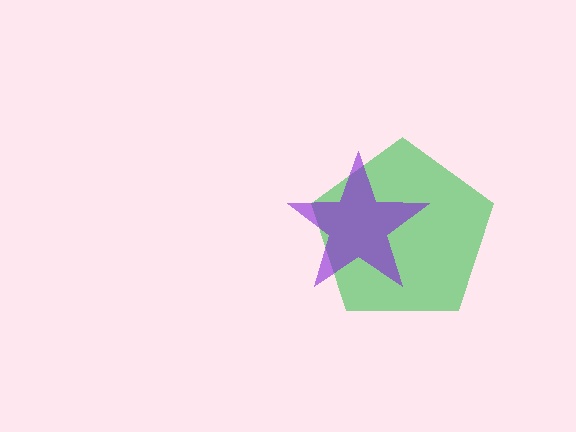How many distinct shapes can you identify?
There are 2 distinct shapes: a green pentagon, a purple star.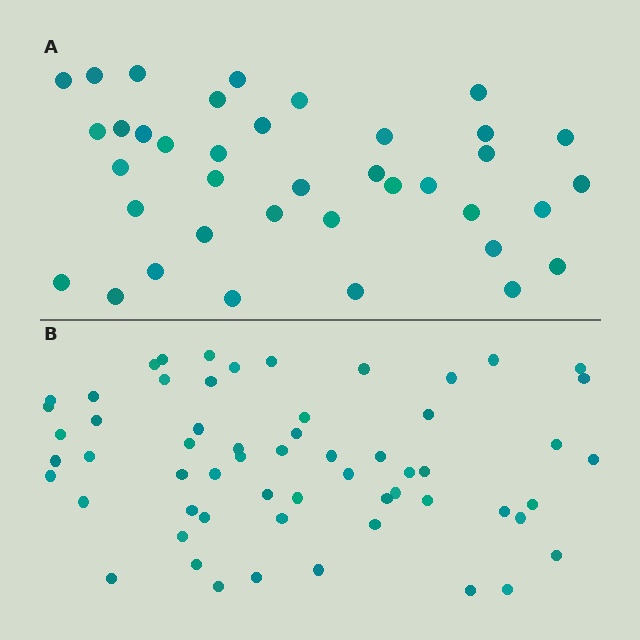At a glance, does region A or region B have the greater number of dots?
Region B (the bottom region) has more dots.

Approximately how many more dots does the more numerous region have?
Region B has approximately 20 more dots than region A.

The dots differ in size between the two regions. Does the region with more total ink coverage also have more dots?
No. Region A has more total ink coverage because its dots are larger, but region B actually contains more individual dots. Total area can be misleading — the number of items is what matters here.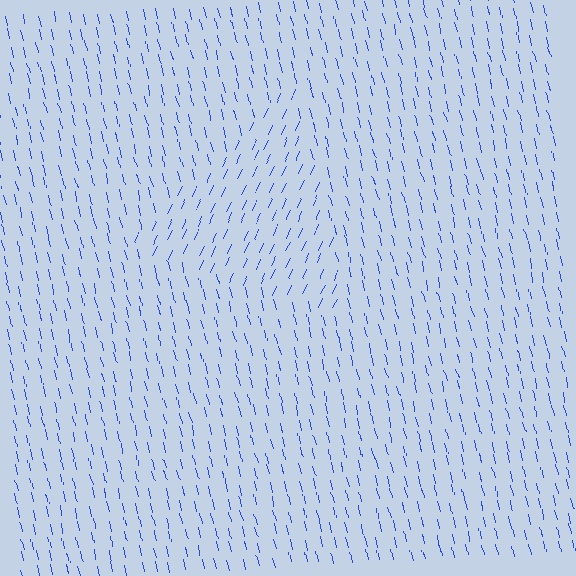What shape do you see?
I see a triangle.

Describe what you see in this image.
The image is filled with small blue line segments. A triangle region in the image has lines oriented differently from the surrounding lines, creating a visible texture boundary.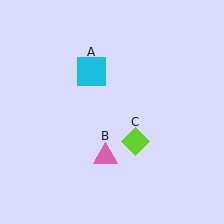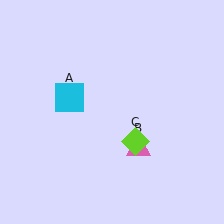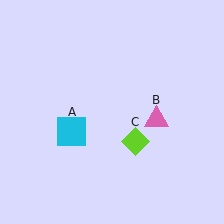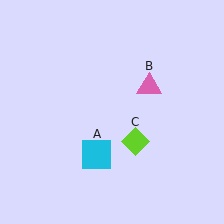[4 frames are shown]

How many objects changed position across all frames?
2 objects changed position: cyan square (object A), pink triangle (object B).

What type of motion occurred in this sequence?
The cyan square (object A), pink triangle (object B) rotated counterclockwise around the center of the scene.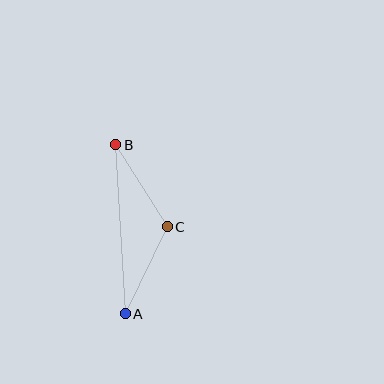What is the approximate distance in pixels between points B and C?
The distance between B and C is approximately 97 pixels.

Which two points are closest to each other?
Points A and C are closest to each other.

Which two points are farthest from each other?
Points A and B are farthest from each other.